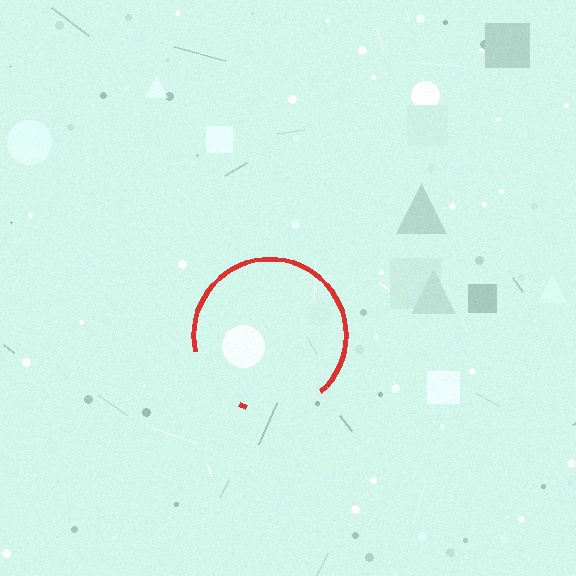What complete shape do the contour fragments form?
The contour fragments form a circle.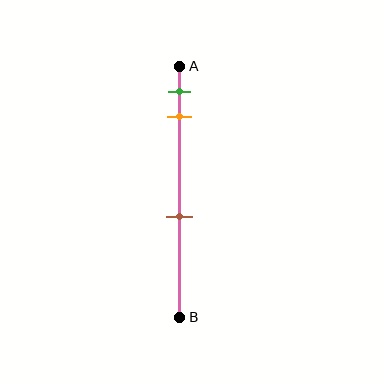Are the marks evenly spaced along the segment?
No, the marks are not evenly spaced.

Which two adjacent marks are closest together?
The green and orange marks are the closest adjacent pair.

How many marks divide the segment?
There are 3 marks dividing the segment.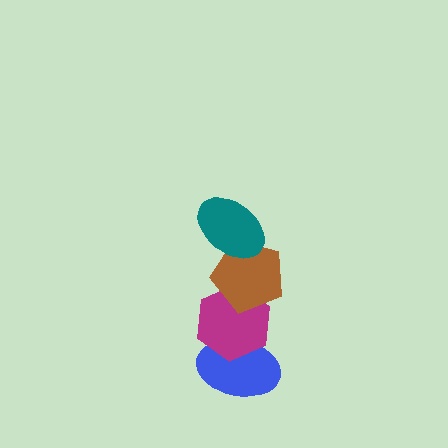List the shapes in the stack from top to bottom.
From top to bottom: the teal ellipse, the brown pentagon, the magenta hexagon, the blue ellipse.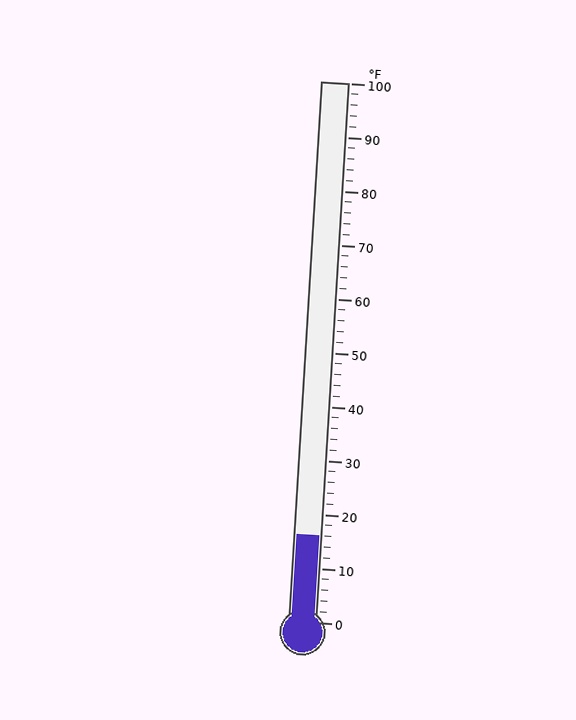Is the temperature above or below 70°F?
The temperature is below 70°F.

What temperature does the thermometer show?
The thermometer shows approximately 16°F.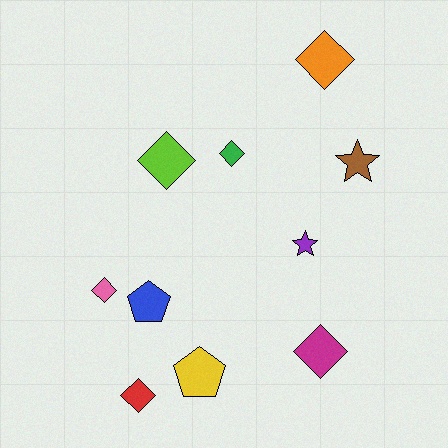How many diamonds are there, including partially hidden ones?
There are 6 diamonds.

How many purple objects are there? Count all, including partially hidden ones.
There is 1 purple object.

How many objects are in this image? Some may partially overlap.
There are 10 objects.